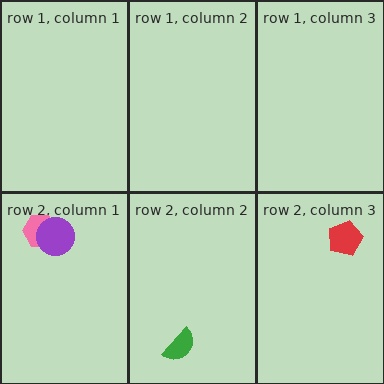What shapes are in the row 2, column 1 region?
The pink hexagon, the purple circle.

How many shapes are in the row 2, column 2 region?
1.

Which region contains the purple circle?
The row 2, column 1 region.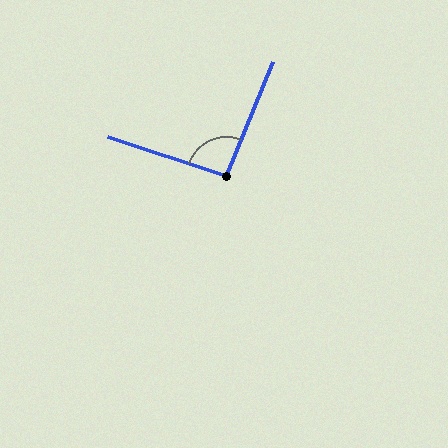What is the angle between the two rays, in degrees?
Approximately 94 degrees.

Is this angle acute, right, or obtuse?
It is approximately a right angle.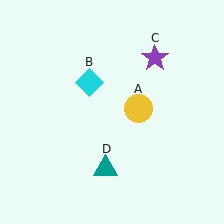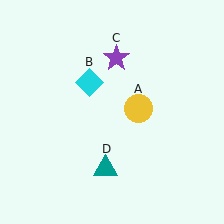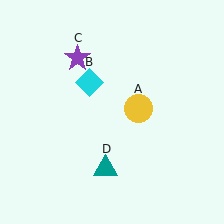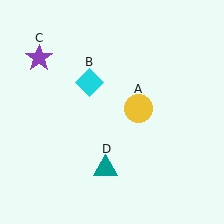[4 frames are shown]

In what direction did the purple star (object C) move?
The purple star (object C) moved left.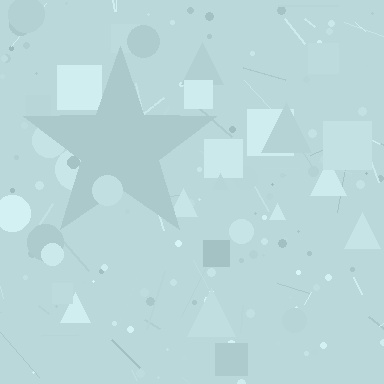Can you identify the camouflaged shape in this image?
The camouflaged shape is a star.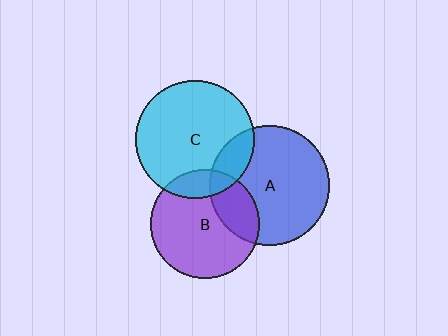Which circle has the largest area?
Circle A (blue).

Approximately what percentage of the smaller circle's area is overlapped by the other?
Approximately 15%.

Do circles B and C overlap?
Yes.